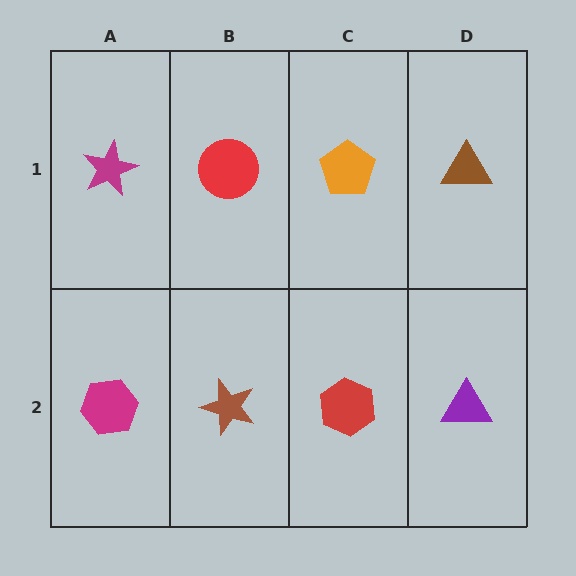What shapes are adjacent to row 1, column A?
A magenta hexagon (row 2, column A), a red circle (row 1, column B).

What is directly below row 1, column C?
A red hexagon.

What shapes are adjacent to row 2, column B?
A red circle (row 1, column B), a magenta hexagon (row 2, column A), a red hexagon (row 2, column C).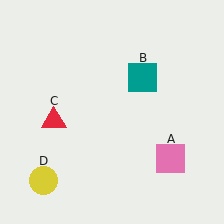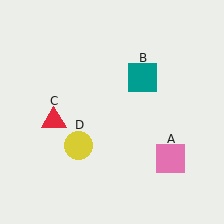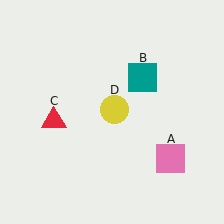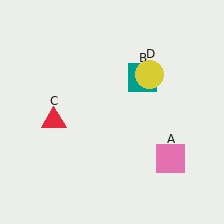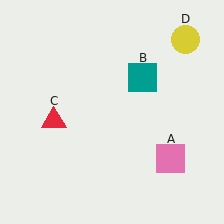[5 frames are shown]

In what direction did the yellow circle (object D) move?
The yellow circle (object D) moved up and to the right.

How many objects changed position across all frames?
1 object changed position: yellow circle (object D).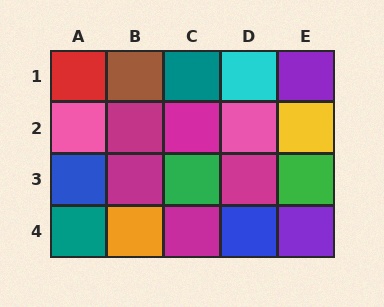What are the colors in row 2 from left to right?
Pink, magenta, magenta, pink, yellow.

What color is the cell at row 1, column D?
Cyan.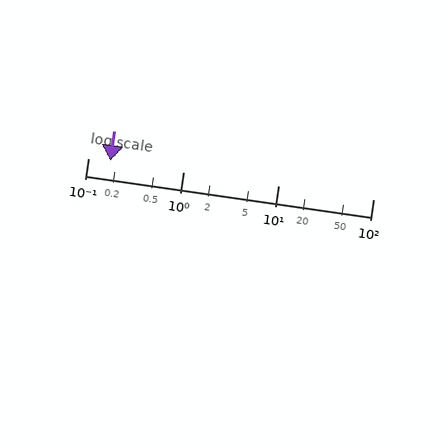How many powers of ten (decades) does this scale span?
The scale spans 3 decades, from 0.1 to 100.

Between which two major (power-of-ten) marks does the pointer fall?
The pointer is between 0.1 and 1.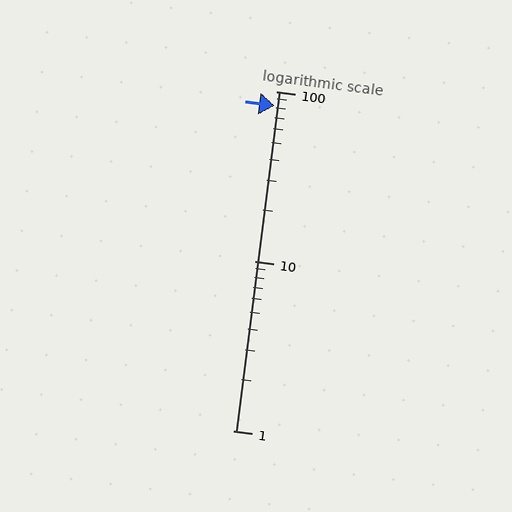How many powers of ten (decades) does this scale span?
The scale spans 2 decades, from 1 to 100.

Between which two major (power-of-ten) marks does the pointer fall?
The pointer is between 10 and 100.